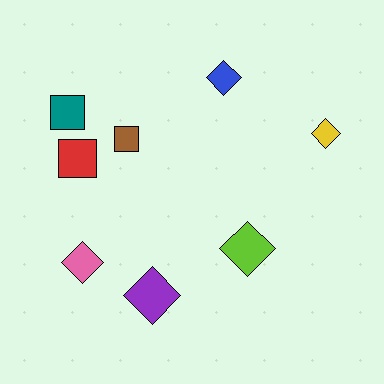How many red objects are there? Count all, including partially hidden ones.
There is 1 red object.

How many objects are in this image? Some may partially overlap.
There are 8 objects.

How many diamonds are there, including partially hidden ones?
There are 5 diamonds.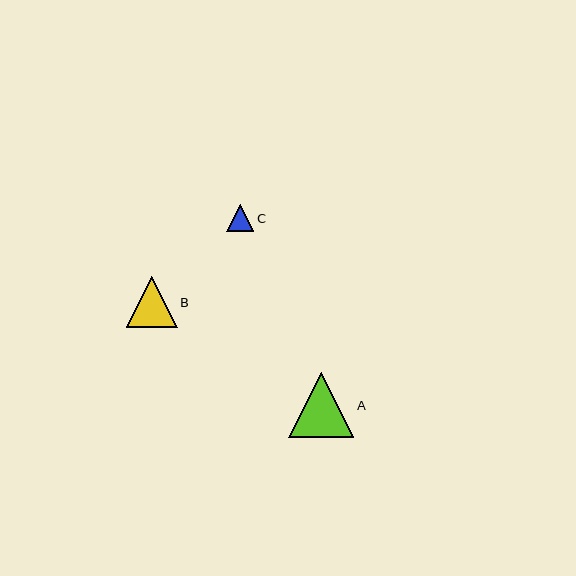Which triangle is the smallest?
Triangle C is the smallest with a size of approximately 28 pixels.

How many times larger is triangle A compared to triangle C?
Triangle A is approximately 2.3 times the size of triangle C.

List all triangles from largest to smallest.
From largest to smallest: A, B, C.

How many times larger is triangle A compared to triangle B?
Triangle A is approximately 1.3 times the size of triangle B.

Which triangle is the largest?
Triangle A is the largest with a size of approximately 65 pixels.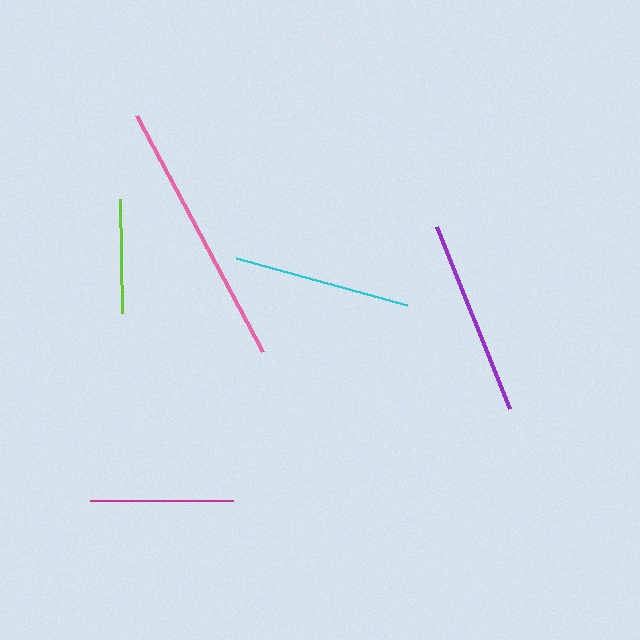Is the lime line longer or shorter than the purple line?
The purple line is longer than the lime line.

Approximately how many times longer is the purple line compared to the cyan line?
The purple line is approximately 1.1 times the length of the cyan line.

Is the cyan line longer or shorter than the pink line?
The pink line is longer than the cyan line.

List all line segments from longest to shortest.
From longest to shortest: pink, purple, cyan, magenta, lime.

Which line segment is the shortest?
The lime line is the shortest at approximately 114 pixels.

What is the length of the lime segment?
The lime segment is approximately 114 pixels long.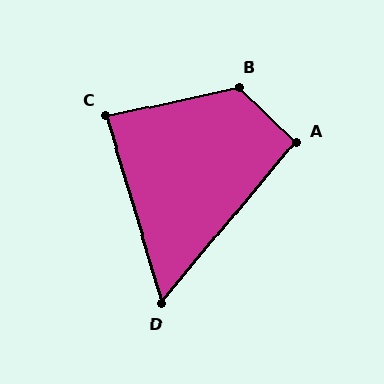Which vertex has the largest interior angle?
B, at approximately 124 degrees.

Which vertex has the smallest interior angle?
D, at approximately 56 degrees.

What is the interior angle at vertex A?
Approximately 95 degrees (approximately right).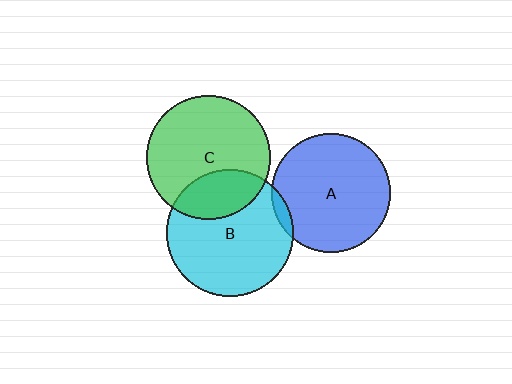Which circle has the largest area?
Circle B (cyan).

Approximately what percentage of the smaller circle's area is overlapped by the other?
Approximately 5%.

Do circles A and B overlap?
Yes.